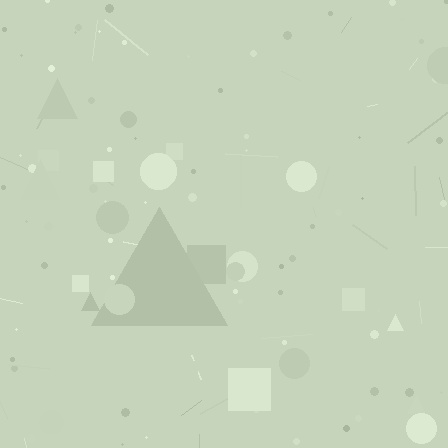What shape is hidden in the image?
A triangle is hidden in the image.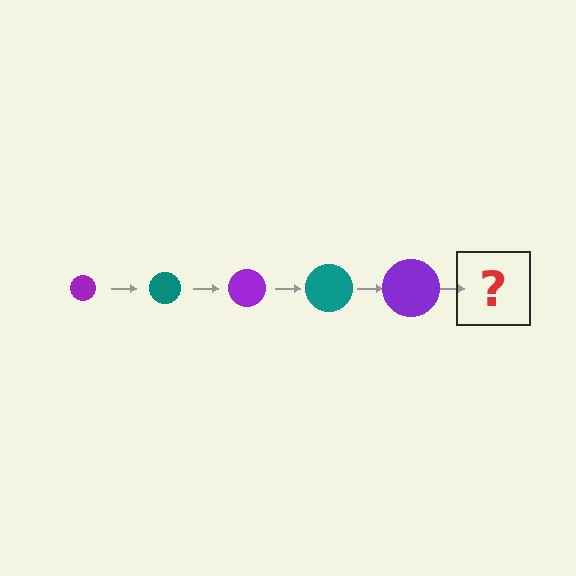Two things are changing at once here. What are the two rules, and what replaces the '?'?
The two rules are that the circle grows larger each step and the color cycles through purple and teal. The '?' should be a teal circle, larger than the previous one.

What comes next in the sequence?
The next element should be a teal circle, larger than the previous one.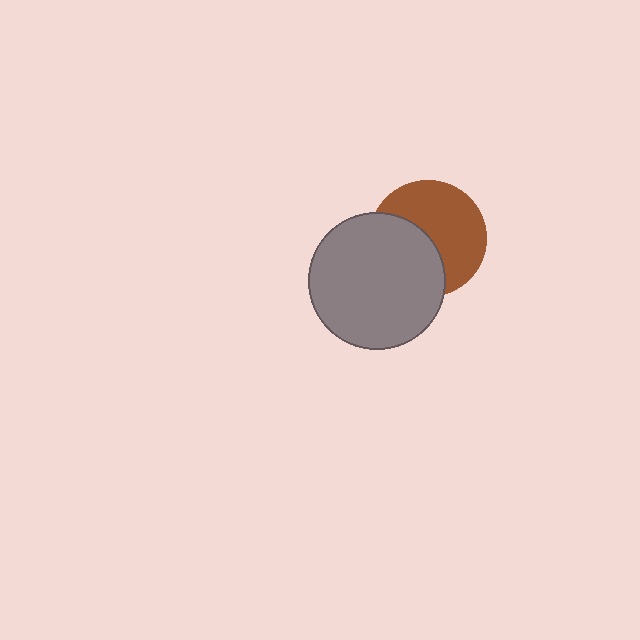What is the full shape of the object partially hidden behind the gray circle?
The partially hidden object is a brown circle.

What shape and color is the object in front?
The object in front is a gray circle.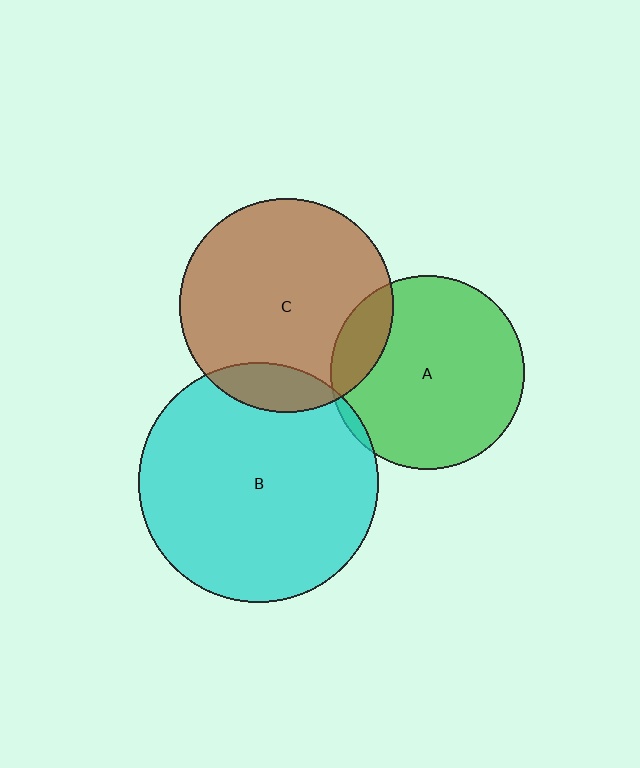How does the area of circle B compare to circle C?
Approximately 1.3 times.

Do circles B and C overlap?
Yes.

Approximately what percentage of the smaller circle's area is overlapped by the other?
Approximately 15%.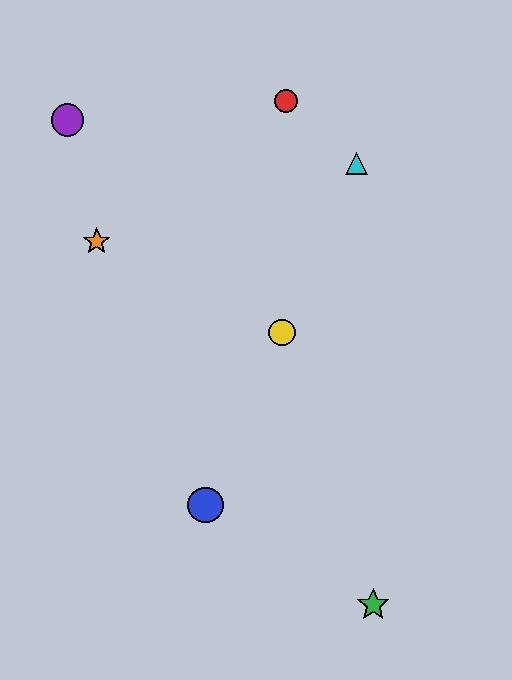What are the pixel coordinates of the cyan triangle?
The cyan triangle is at (357, 164).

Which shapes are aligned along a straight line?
The blue circle, the yellow circle, the cyan triangle are aligned along a straight line.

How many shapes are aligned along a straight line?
3 shapes (the blue circle, the yellow circle, the cyan triangle) are aligned along a straight line.